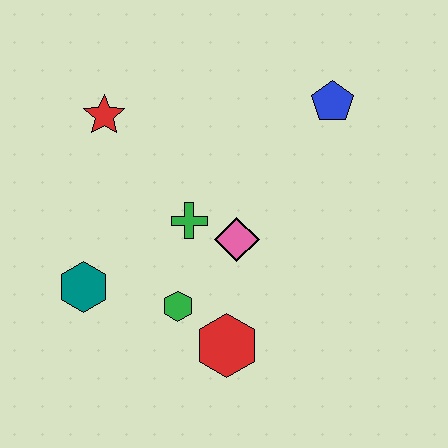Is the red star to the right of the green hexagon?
No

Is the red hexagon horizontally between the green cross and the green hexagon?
No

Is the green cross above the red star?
No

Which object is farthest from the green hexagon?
The blue pentagon is farthest from the green hexagon.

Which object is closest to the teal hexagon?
The green hexagon is closest to the teal hexagon.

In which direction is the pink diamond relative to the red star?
The pink diamond is to the right of the red star.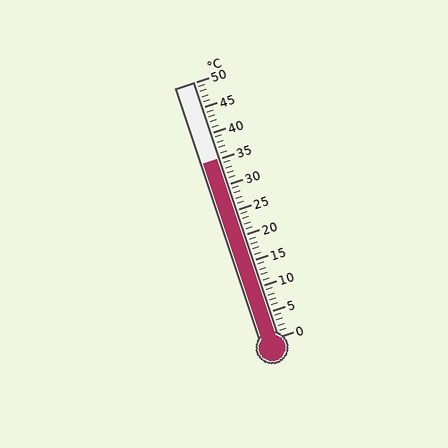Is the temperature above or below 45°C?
The temperature is below 45°C.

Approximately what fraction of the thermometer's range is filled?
The thermometer is filled to approximately 70% of its range.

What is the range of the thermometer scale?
The thermometer scale ranges from 0°C to 50°C.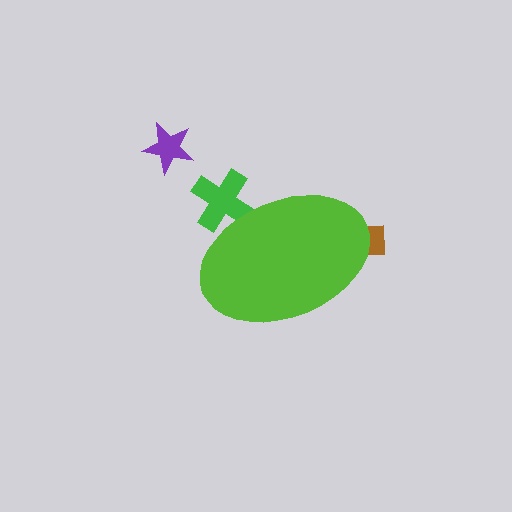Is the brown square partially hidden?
Yes, the brown square is partially hidden behind the lime ellipse.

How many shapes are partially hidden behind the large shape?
2 shapes are partially hidden.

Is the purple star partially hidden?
No, the purple star is fully visible.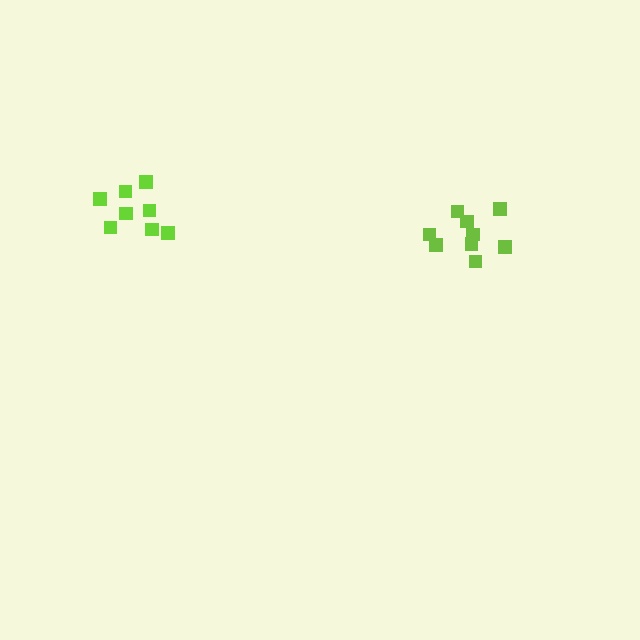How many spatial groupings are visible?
There are 2 spatial groupings.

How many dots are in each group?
Group 1: 9 dots, Group 2: 8 dots (17 total).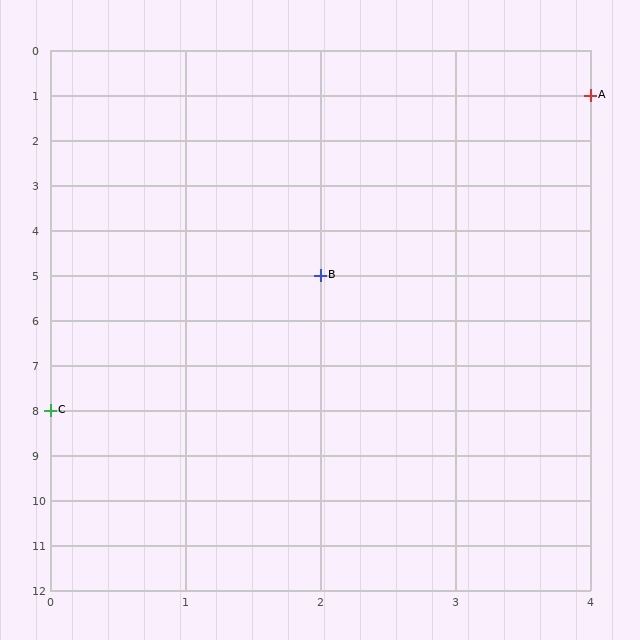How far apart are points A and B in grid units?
Points A and B are 2 columns and 4 rows apart (about 4.5 grid units diagonally).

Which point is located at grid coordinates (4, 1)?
Point A is at (4, 1).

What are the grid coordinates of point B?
Point B is at grid coordinates (2, 5).